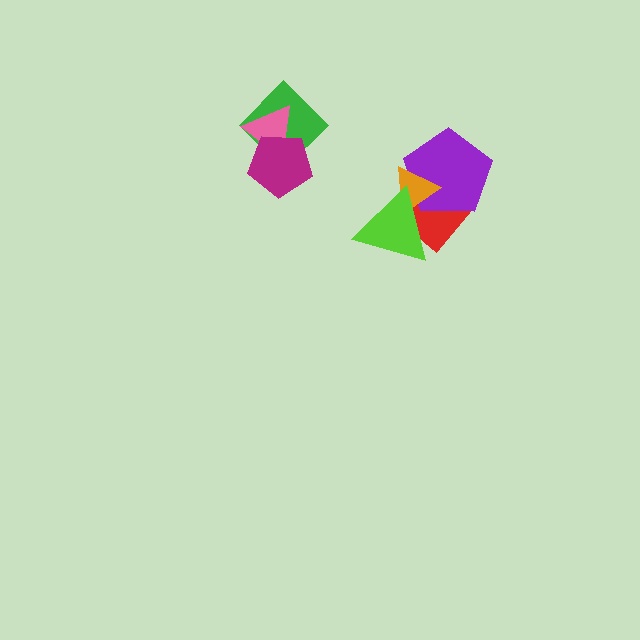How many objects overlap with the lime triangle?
3 objects overlap with the lime triangle.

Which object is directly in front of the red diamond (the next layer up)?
The purple pentagon is directly in front of the red diamond.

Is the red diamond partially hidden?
Yes, it is partially covered by another shape.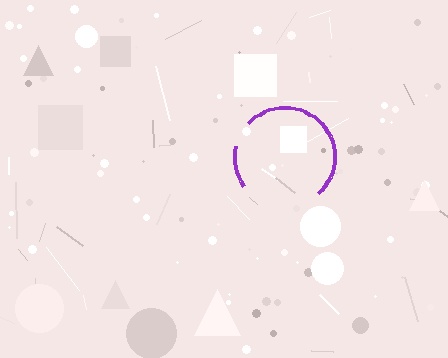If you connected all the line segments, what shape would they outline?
They would outline a circle.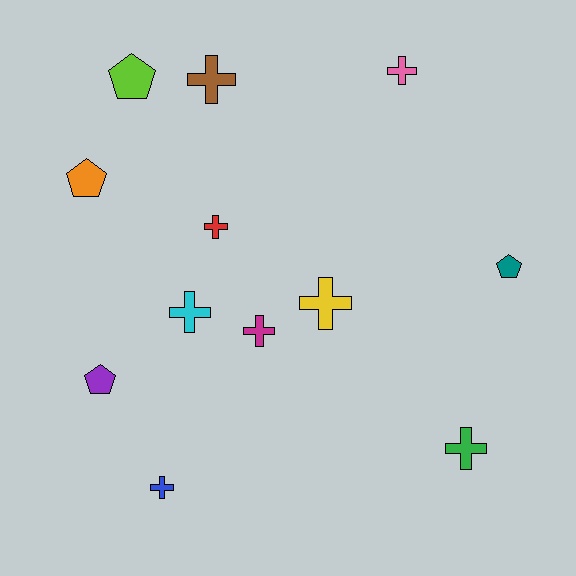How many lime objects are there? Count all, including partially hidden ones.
There is 1 lime object.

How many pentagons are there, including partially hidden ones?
There are 4 pentagons.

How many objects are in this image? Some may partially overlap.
There are 12 objects.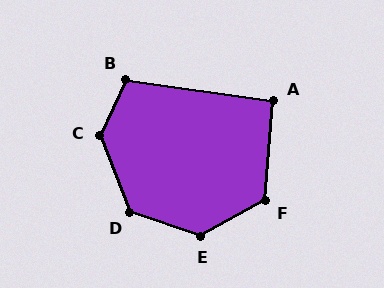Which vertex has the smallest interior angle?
A, at approximately 93 degrees.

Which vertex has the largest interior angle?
C, at approximately 134 degrees.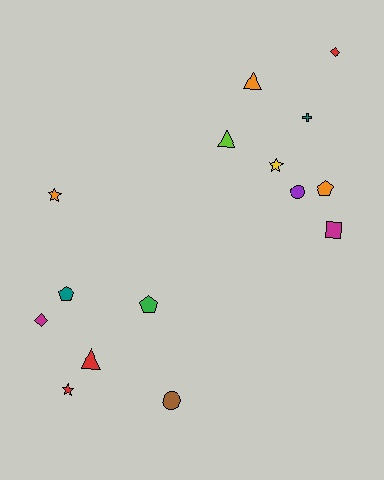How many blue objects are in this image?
There are no blue objects.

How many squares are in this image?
There is 1 square.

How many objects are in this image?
There are 15 objects.